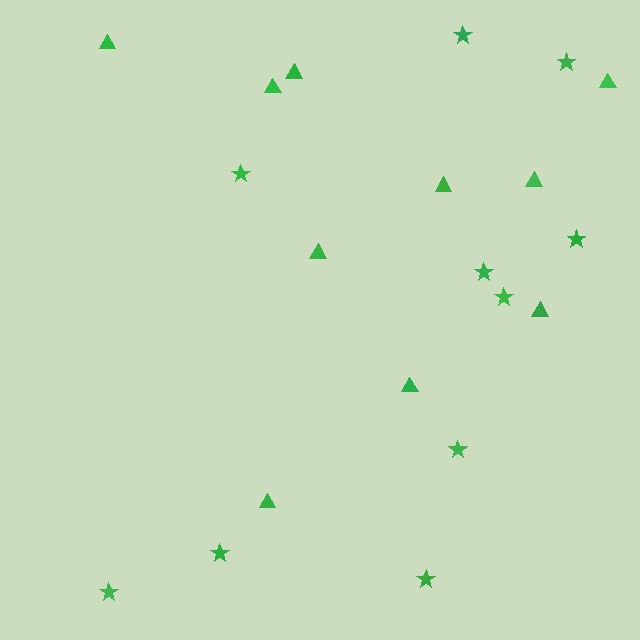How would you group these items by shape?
There are 2 groups: one group of triangles (10) and one group of stars (10).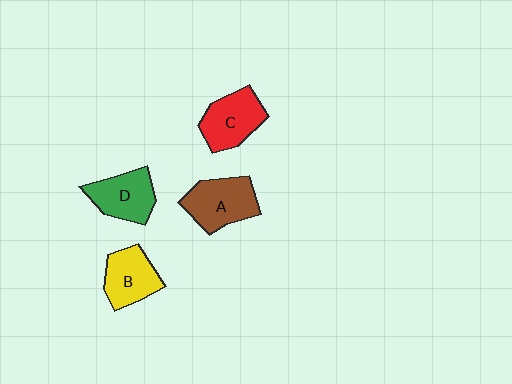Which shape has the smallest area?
Shape B (yellow).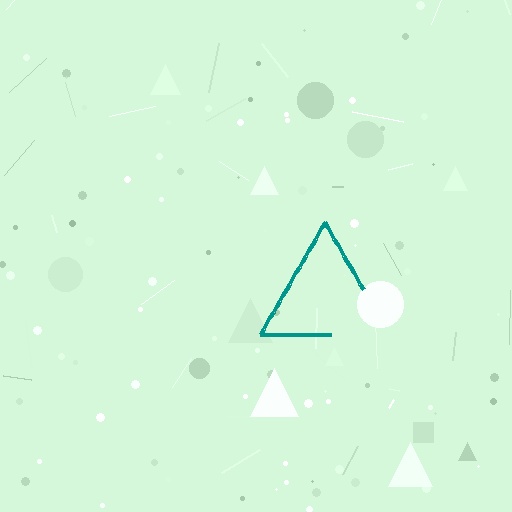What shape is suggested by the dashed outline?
The dashed outline suggests a triangle.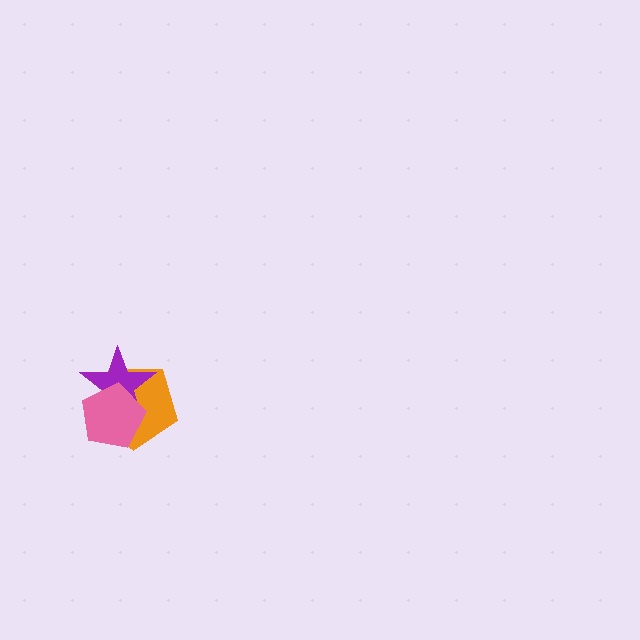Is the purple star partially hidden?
Yes, it is partially covered by another shape.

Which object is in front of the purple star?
The pink pentagon is in front of the purple star.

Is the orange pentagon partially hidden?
Yes, it is partially covered by another shape.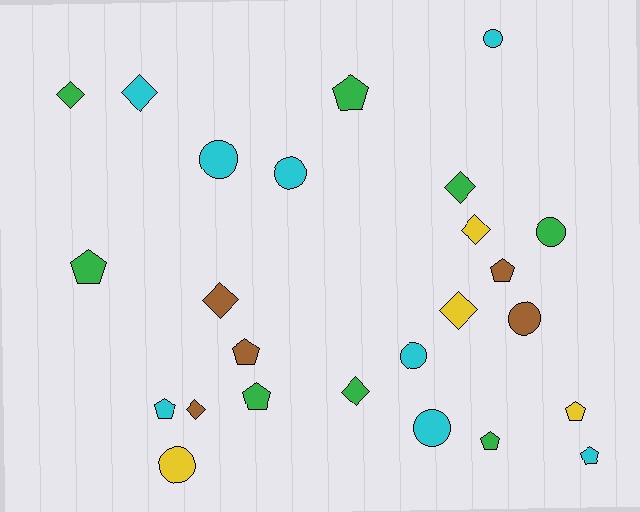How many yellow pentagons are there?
There is 1 yellow pentagon.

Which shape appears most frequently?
Pentagon, with 9 objects.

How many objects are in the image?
There are 25 objects.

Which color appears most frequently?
Cyan, with 8 objects.